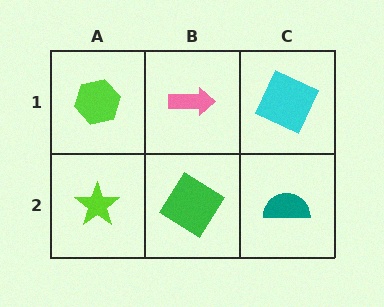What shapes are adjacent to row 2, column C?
A cyan square (row 1, column C), a green diamond (row 2, column B).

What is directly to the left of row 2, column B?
A lime star.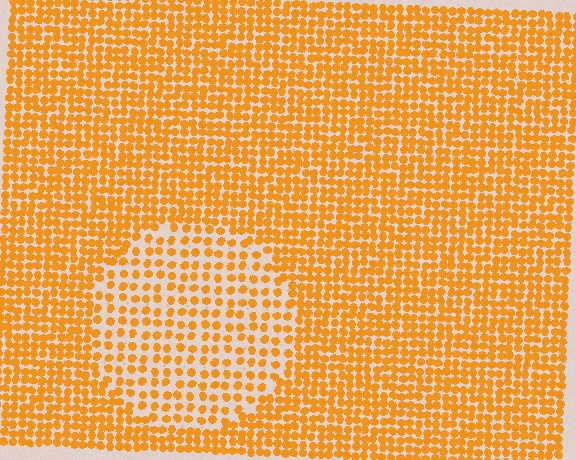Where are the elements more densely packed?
The elements are more densely packed outside the circle boundary.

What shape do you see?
I see a circle.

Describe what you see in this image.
The image contains small orange elements arranged at two different densities. A circle-shaped region is visible where the elements are less densely packed than the surrounding area.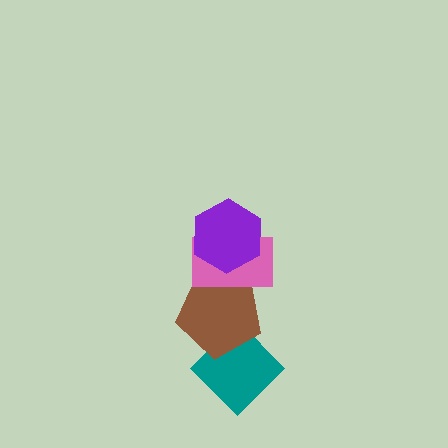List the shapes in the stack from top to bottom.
From top to bottom: the purple hexagon, the pink rectangle, the brown pentagon, the teal diamond.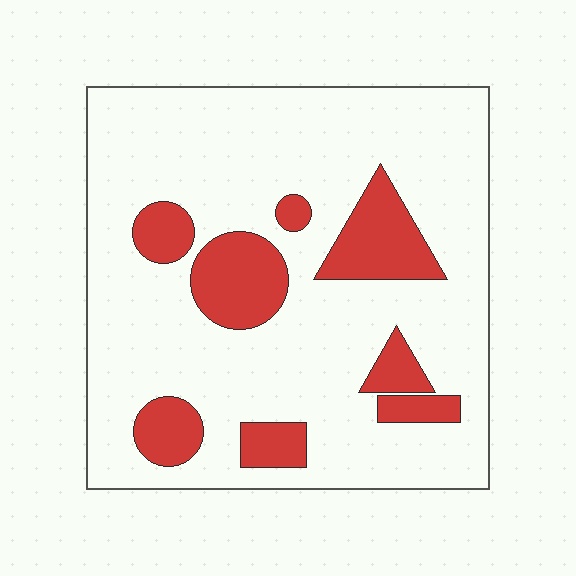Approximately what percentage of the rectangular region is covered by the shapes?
Approximately 20%.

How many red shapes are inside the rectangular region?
8.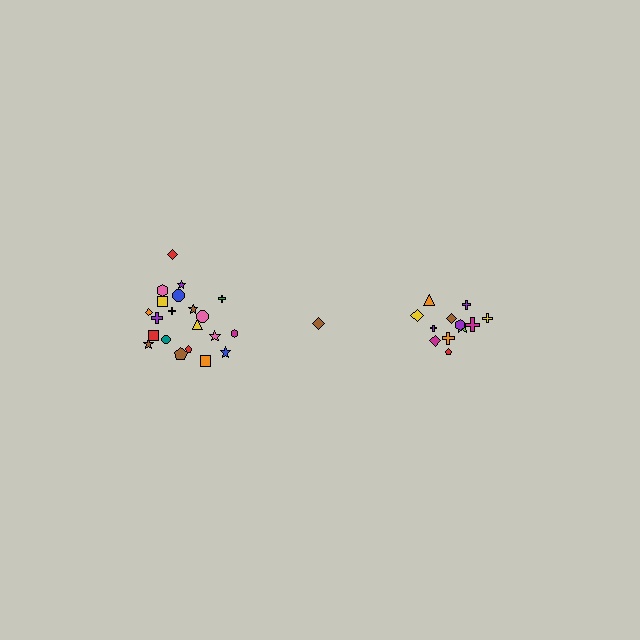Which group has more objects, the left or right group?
The left group.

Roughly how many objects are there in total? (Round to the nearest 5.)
Roughly 35 objects in total.